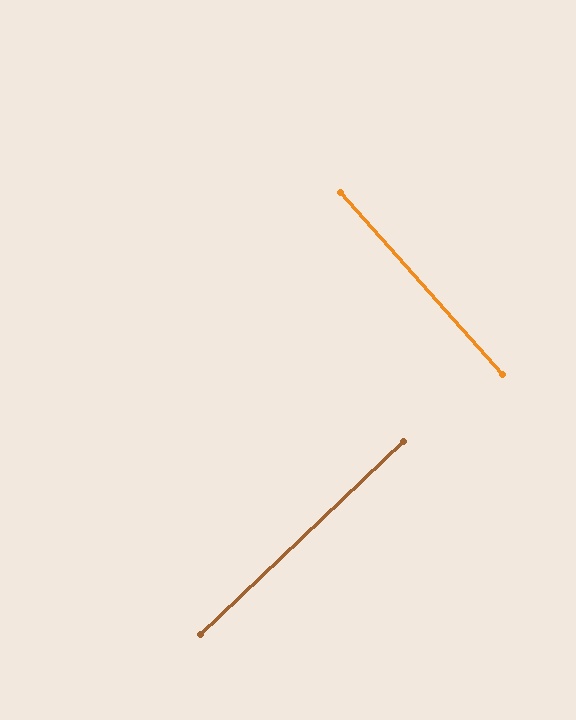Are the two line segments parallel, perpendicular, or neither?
Perpendicular — they meet at approximately 88°.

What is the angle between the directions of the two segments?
Approximately 88 degrees.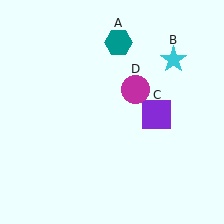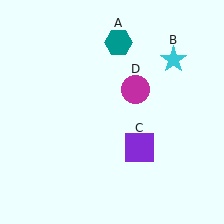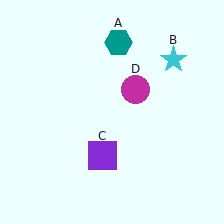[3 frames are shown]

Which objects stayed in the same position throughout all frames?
Teal hexagon (object A) and cyan star (object B) and magenta circle (object D) remained stationary.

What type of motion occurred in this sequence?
The purple square (object C) rotated clockwise around the center of the scene.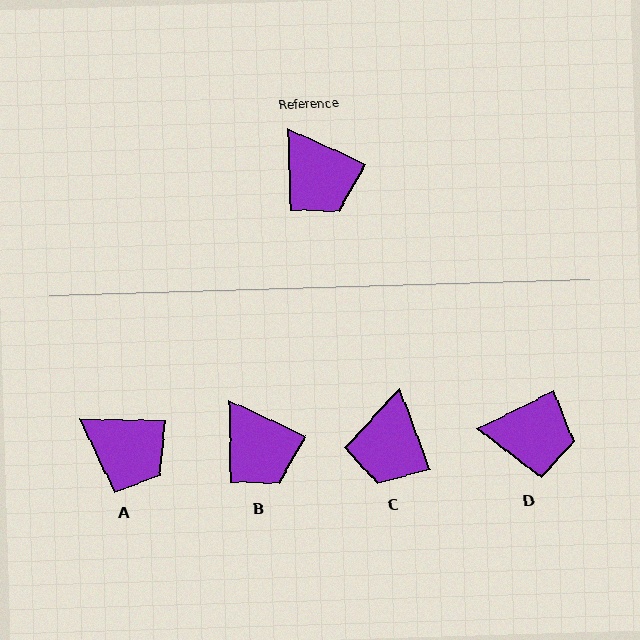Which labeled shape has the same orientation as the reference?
B.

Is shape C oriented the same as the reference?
No, it is off by about 45 degrees.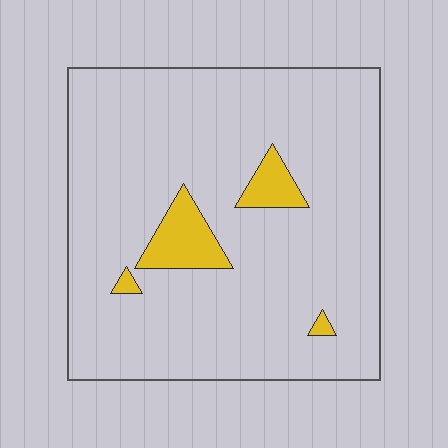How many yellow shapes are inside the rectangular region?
4.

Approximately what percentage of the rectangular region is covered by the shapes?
Approximately 10%.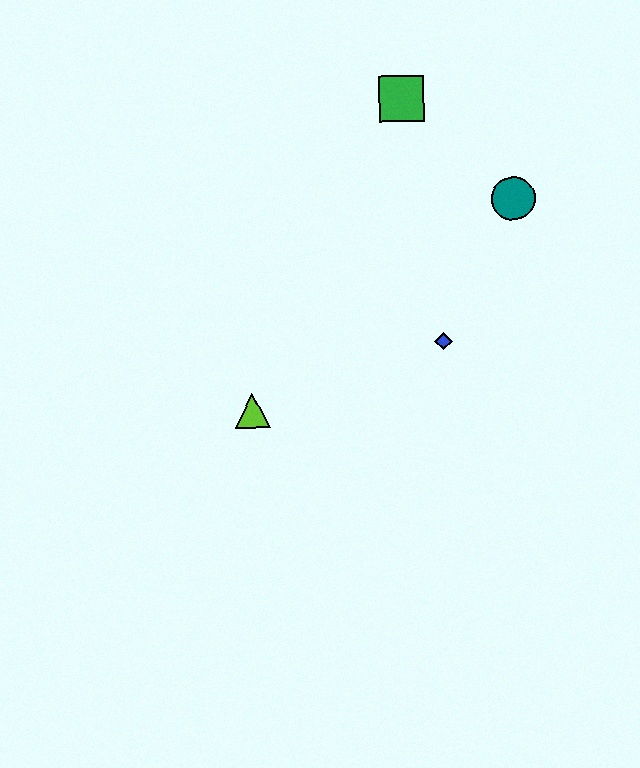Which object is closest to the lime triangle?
The blue diamond is closest to the lime triangle.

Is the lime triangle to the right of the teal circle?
No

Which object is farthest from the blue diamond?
The green square is farthest from the blue diamond.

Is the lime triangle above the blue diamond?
No